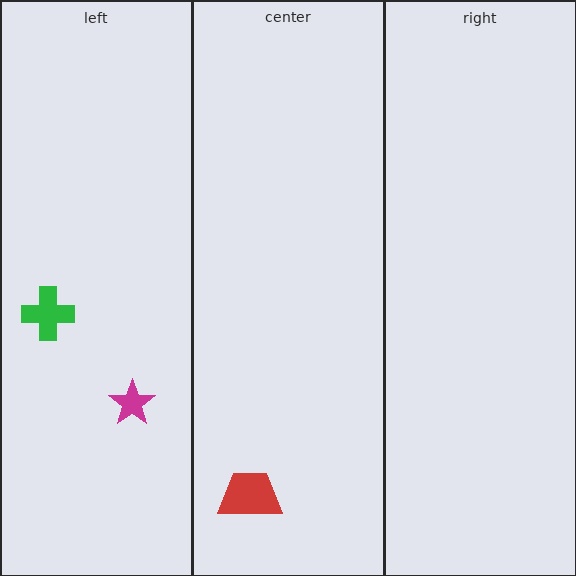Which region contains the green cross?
The left region.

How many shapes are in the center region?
1.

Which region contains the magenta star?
The left region.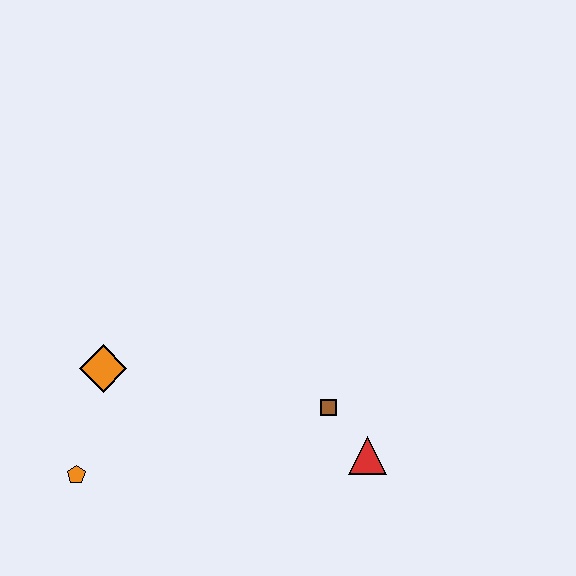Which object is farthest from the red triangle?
The orange pentagon is farthest from the red triangle.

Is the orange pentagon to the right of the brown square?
No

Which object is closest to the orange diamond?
The orange pentagon is closest to the orange diamond.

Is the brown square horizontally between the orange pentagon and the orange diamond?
No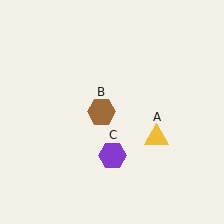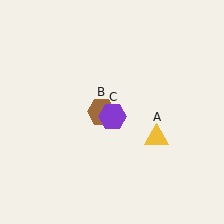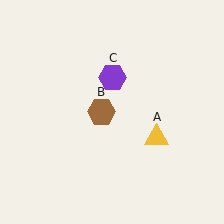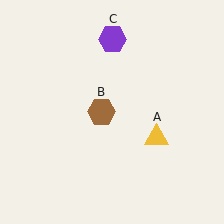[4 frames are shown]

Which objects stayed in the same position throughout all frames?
Yellow triangle (object A) and brown hexagon (object B) remained stationary.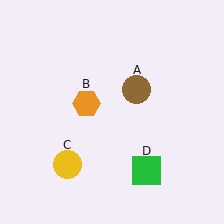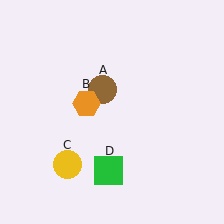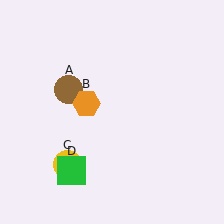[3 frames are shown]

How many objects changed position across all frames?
2 objects changed position: brown circle (object A), green square (object D).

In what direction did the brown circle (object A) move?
The brown circle (object A) moved left.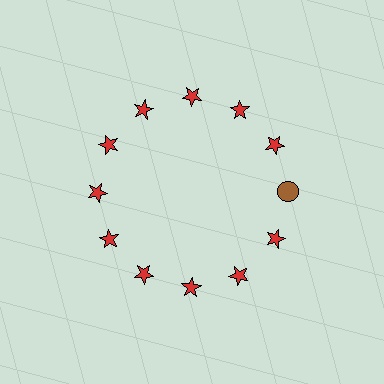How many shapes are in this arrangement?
There are 12 shapes arranged in a ring pattern.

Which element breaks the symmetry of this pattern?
The brown circle at roughly the 3 o'clock position breaks the symmetry. All other shapes are red stars.